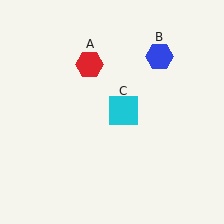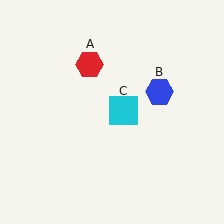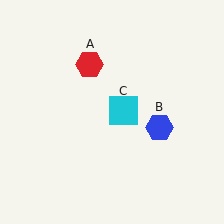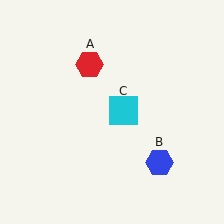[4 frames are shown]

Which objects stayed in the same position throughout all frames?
Red hexagon (object A) and cyan square (object C) remained stationary.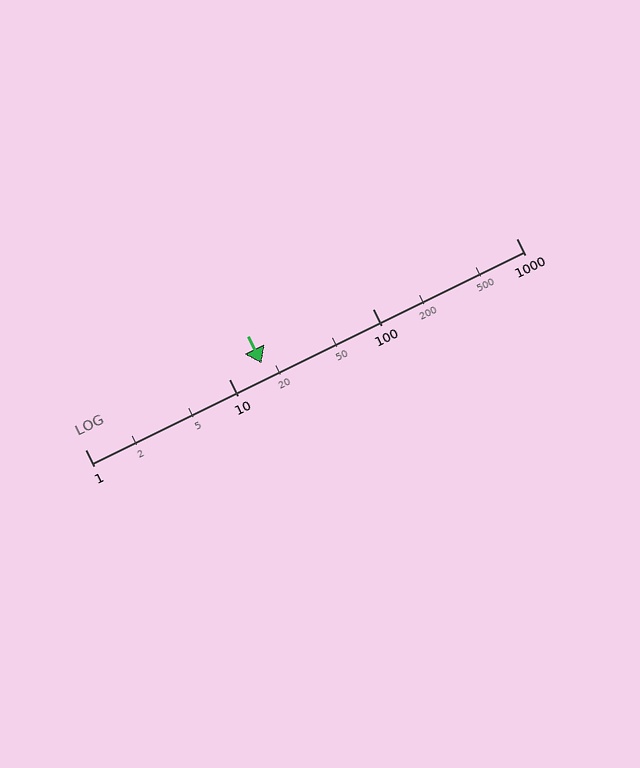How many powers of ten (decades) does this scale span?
The scale spans 3 decades, from 1 to 1000.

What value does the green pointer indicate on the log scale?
The pointer indicates approximately 17.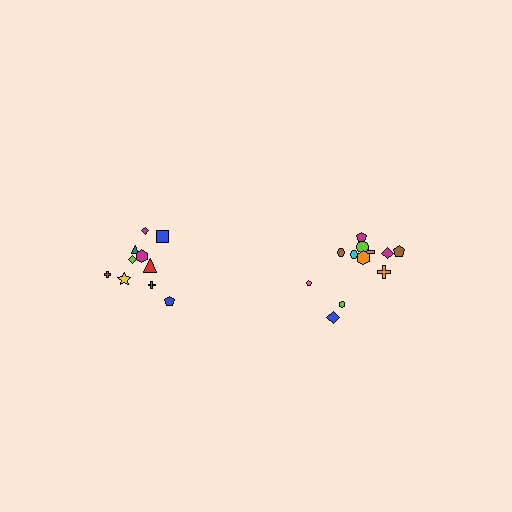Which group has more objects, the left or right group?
The right group.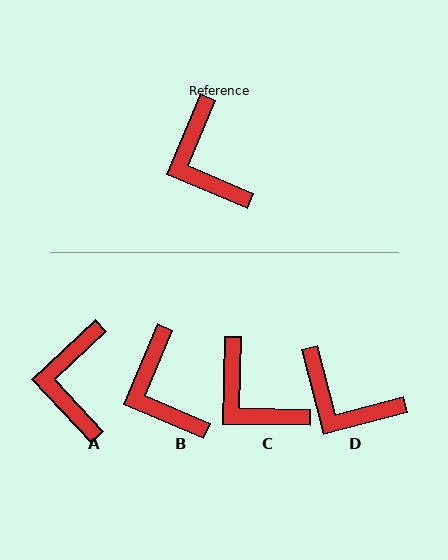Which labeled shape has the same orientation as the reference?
B.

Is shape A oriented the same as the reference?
No, it is off by about 24 degrees.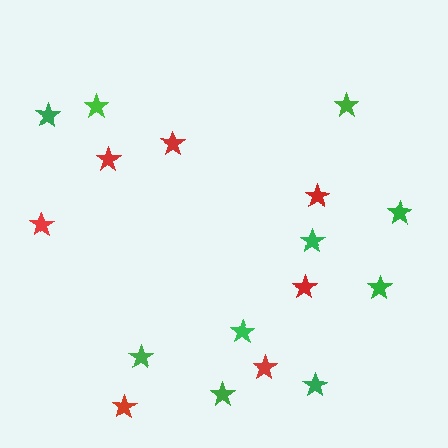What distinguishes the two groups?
There are 2 groups: one group of green stars (10) and one group of red stars (7).